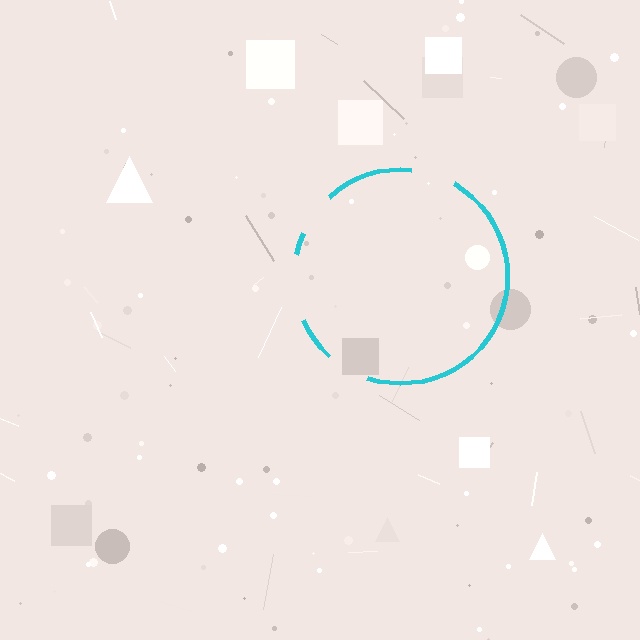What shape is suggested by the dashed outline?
The dashed outline suggests a circle.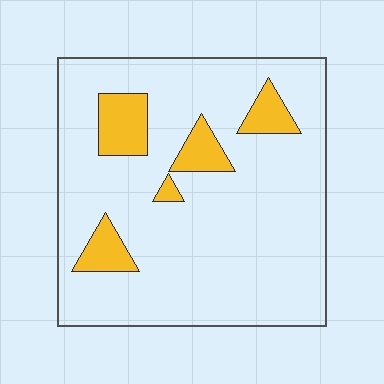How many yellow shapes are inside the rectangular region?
5.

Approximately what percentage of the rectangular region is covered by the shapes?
Approximately 15%.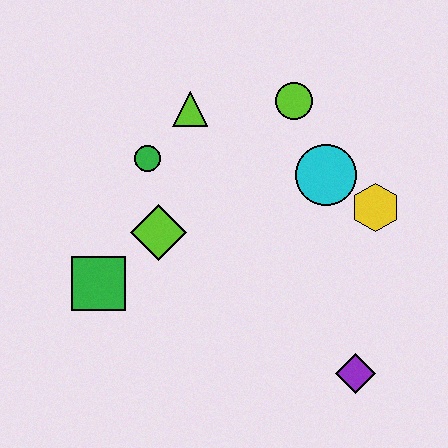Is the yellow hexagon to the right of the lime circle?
Yes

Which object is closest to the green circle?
The lime triangle is closest to the green circle.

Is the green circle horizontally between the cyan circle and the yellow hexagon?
No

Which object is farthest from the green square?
The yellow hexagon is farthest from the green square.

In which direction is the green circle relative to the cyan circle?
The green circle is to the left of the cyan circle.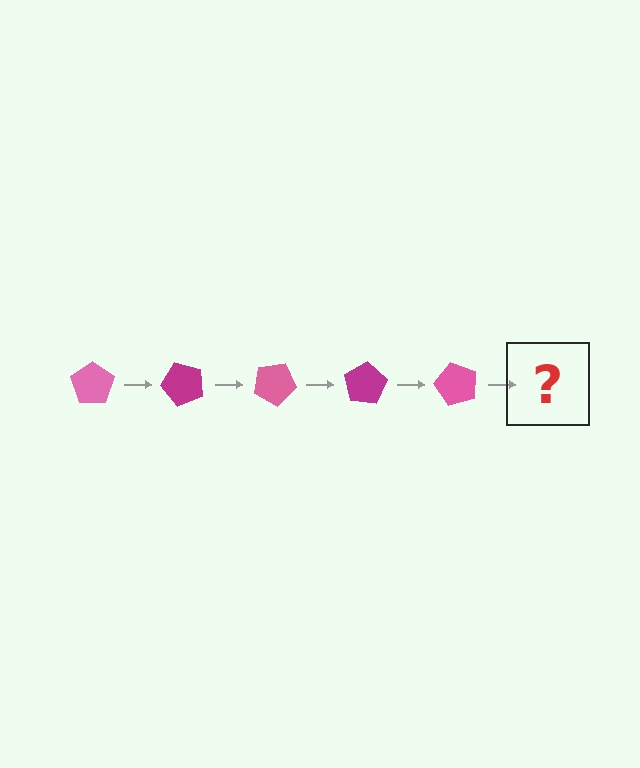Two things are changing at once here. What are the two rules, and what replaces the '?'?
The two rules are that it rotates 50 degrees each step and the color cycles through pink and magenta. The '?' should be a magenta pentagon, rotated 250 degrees from the start.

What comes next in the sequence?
The next element should be a magenta pentagon, rotated 250 degrees from the start.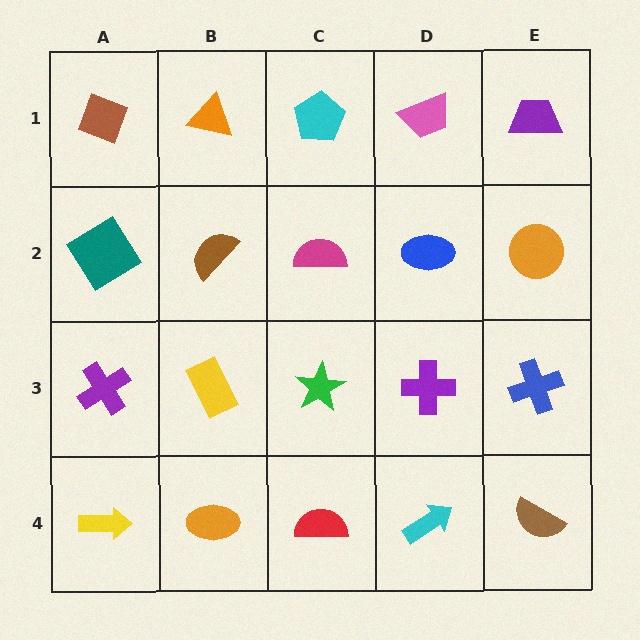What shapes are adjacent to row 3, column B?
A brown semicircle (row 2, column B), an orange ellipse (row 4, column B), a purple cross (row 3, column A), a green star (row 3, column C).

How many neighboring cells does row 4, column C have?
3.